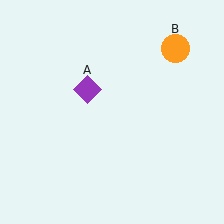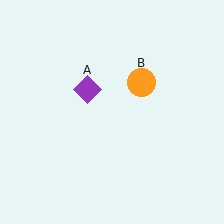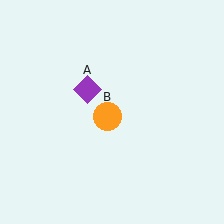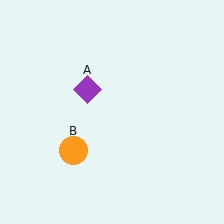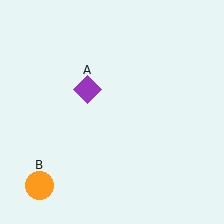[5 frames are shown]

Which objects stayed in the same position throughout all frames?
Purple diamond (object A) remained stationary.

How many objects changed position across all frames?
1 object changed position: orange circle (object B).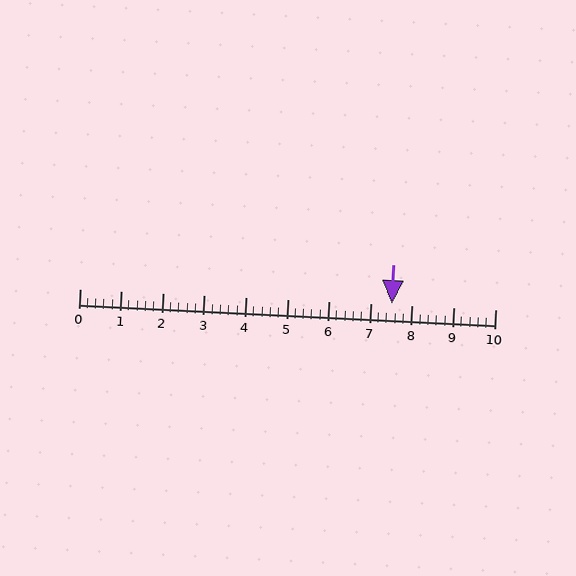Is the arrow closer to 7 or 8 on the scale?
The arrow is closer to 8.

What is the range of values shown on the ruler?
The ruler shows values from 0 to 10.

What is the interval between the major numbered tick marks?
The major tick marks are spaced 1 units apart.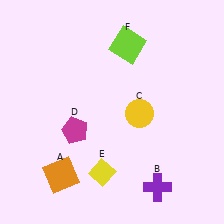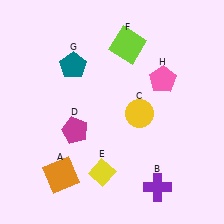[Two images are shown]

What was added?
A teal pentagon (G), a pink pentagon (H) were added in Image 2.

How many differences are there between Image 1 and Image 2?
There are 2 differences between the two images.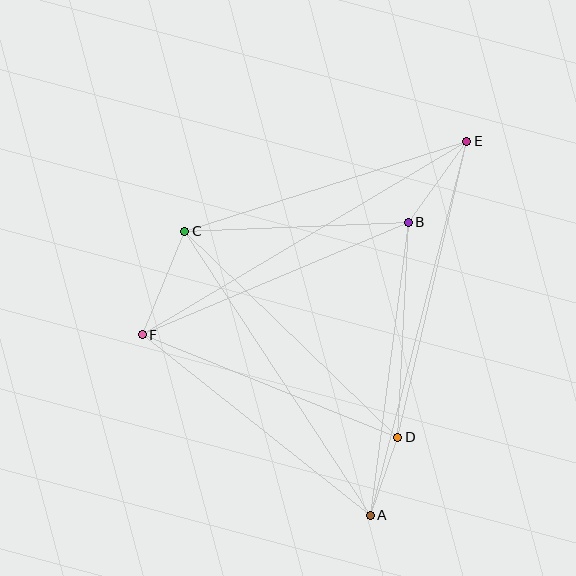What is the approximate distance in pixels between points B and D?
The distance between B and D is approximately 215 pixels.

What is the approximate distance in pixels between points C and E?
The distance between C and E is approximately 296 pixels.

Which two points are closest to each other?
Points A and D are closest to each other.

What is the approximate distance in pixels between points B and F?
The distance between B and F is approximately 289 pixels.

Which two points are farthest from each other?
Points A and E are farthest from each other.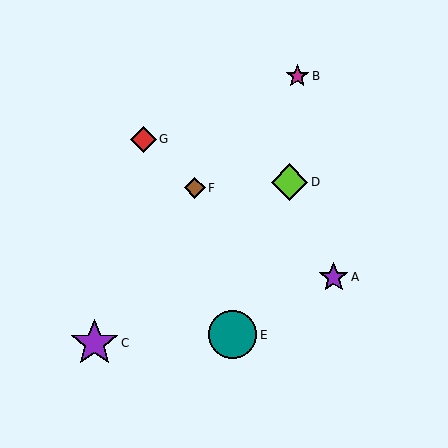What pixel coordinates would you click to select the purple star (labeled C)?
Click at (94, 343) to select the purple star C.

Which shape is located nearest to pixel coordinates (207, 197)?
The brown diamond (labeled F) at (195, 188) is nearest to that location.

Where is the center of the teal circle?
The center of the teal circle is at (233, 335).